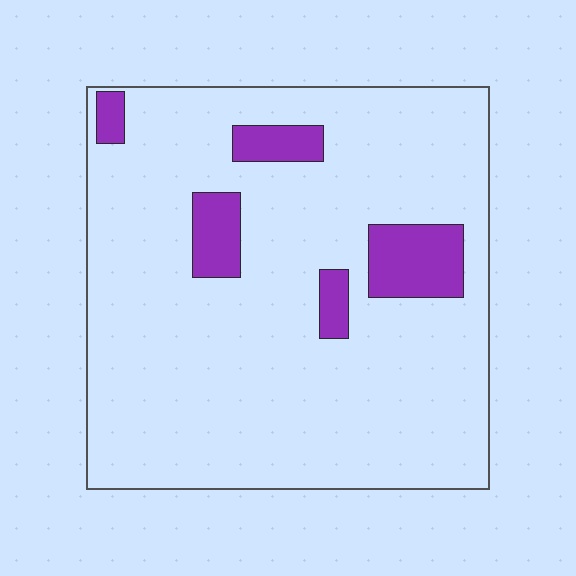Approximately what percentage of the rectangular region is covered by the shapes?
Approximately 10%.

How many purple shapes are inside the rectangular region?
5.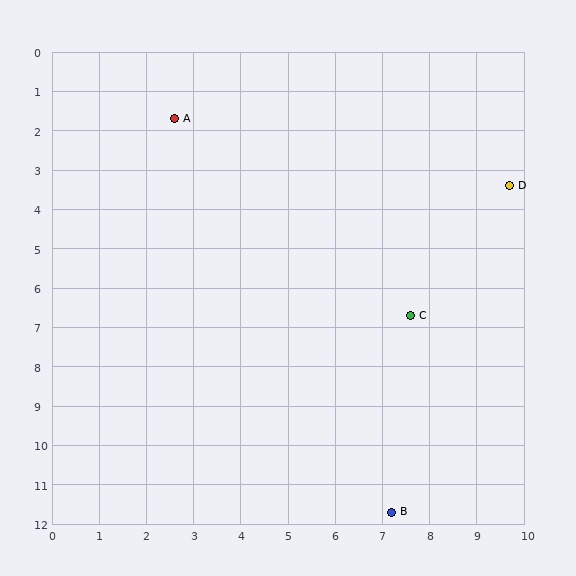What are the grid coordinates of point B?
Point B is at approximately (7.2, 11.7).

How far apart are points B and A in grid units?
Points B and A are about 11.0 grid units apart.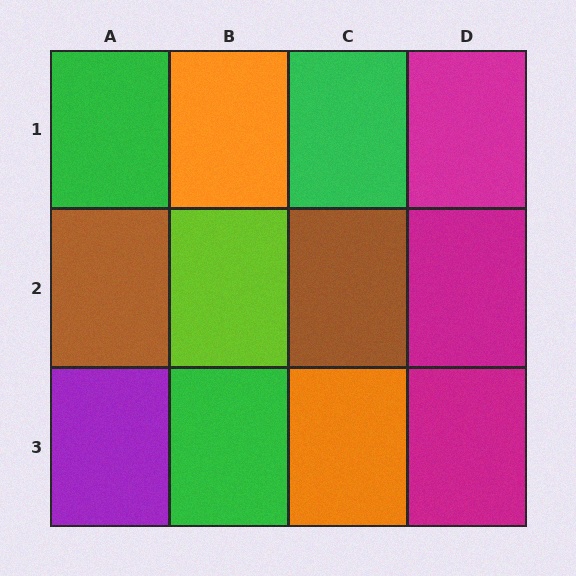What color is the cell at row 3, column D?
Magenta.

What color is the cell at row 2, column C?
Brown.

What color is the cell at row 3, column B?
Green.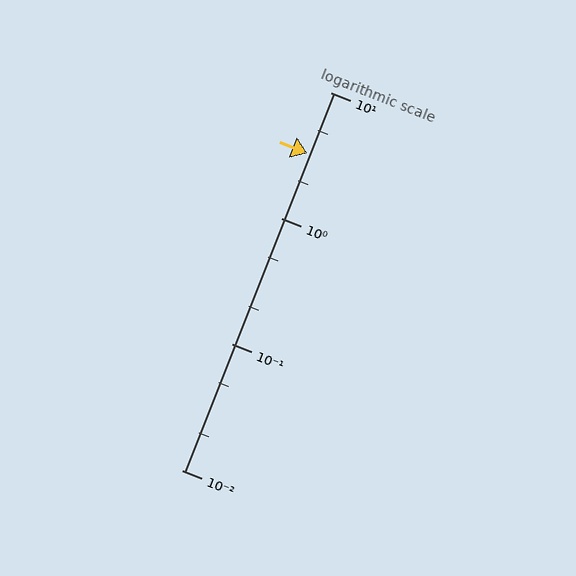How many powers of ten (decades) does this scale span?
The scale spans 3 decades, from 0.01 to 10.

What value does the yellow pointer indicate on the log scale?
The pointer indicates approximately 3.3.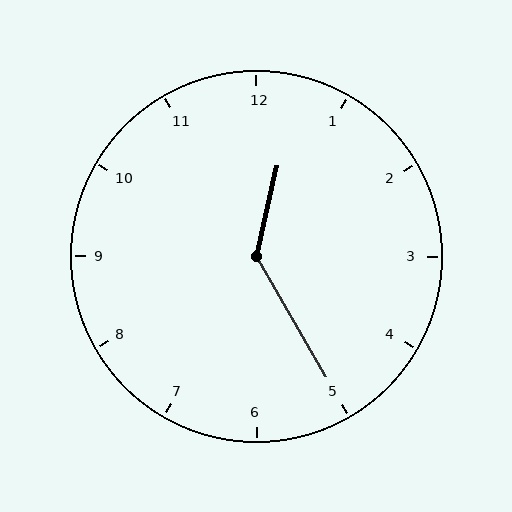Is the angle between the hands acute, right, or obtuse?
It is obtuse.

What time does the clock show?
12:25.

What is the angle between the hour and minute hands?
Approximately 138 degrees.